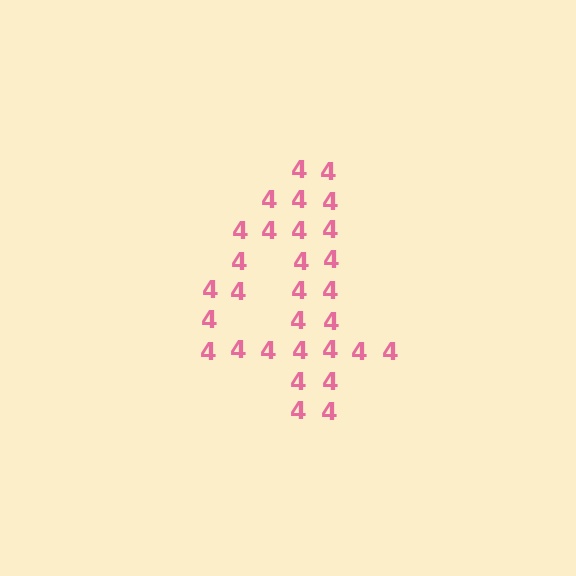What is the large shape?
The large shape is the digit 4.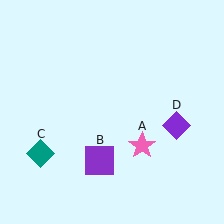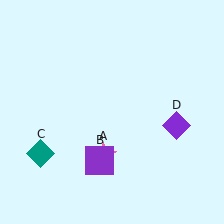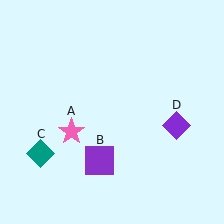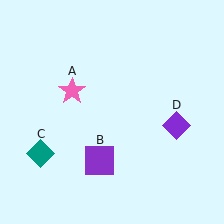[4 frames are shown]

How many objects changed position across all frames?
1 object changed position: pink star (object A).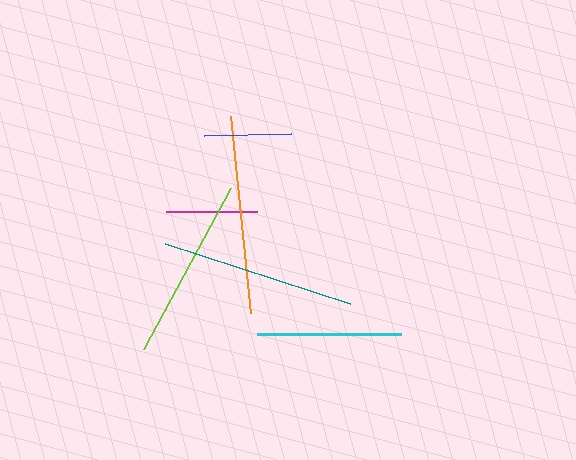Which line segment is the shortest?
The blue line is the shortest at approximately 87 pixels.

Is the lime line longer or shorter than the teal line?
The teal line is longer than the lime line.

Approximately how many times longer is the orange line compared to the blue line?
The orange line is approximately 2.3 times the length of the blue line.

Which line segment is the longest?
The orange line is the longest at approximately 198 pixels.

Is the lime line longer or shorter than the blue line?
The lime line is longer than the blue line.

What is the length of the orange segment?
The orange segment is approximately 198 pixels long.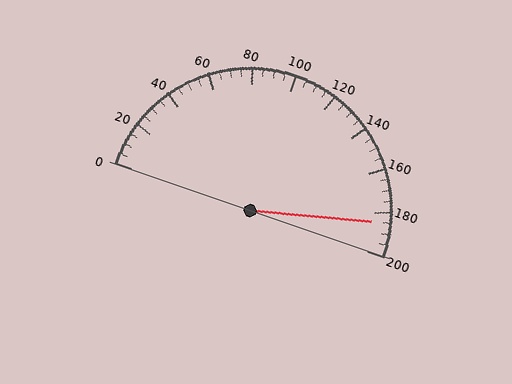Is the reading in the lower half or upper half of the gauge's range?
The reading is in the upper half of the range (0 to 200).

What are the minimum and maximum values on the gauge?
The gauge ranges from 0 to 200.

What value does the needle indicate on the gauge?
The needle indicates approximately 185.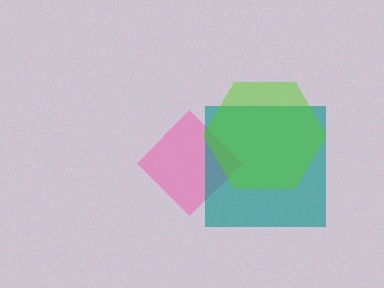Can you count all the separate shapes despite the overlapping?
Yes, there are 3 separate shapes.